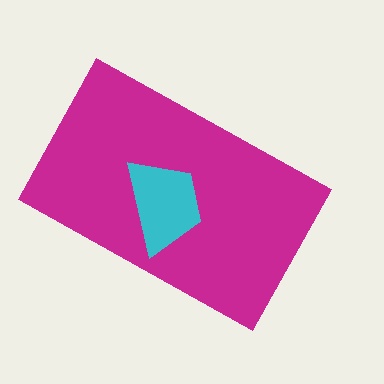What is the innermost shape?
The cyan trapezoid.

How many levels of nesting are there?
2.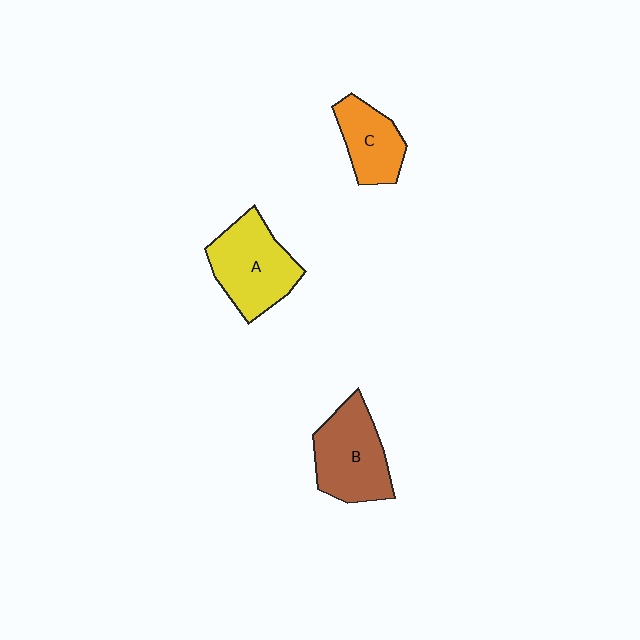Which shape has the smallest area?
Shape C (orange).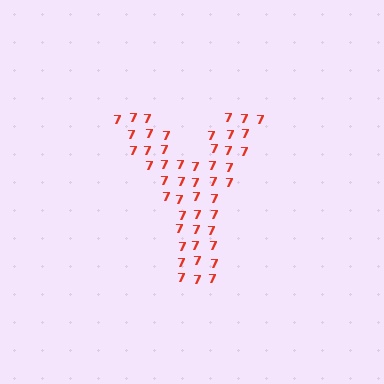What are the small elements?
The small elements are digit 7's.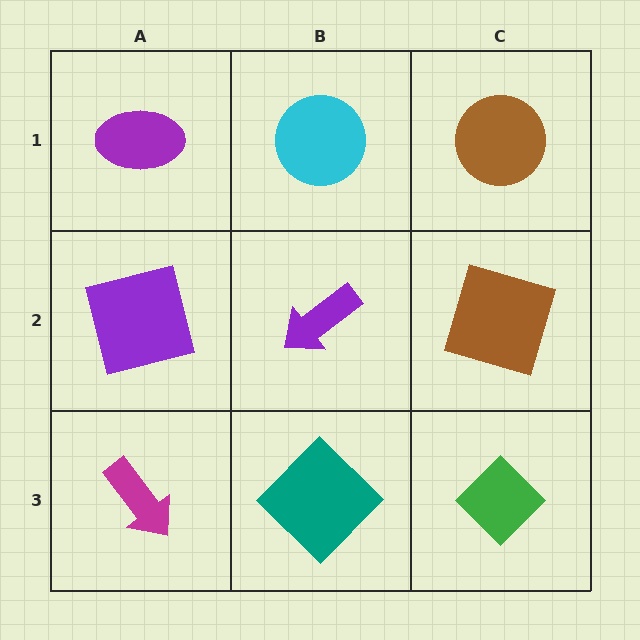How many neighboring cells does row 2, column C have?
3.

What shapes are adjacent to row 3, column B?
A purple arrow (row 2, column B), a magenta arrow (row 3, column A), a green diamond (row 3, column C).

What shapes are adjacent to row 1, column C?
A brown square (row 2, column C), a cyan circle (row 1, column B).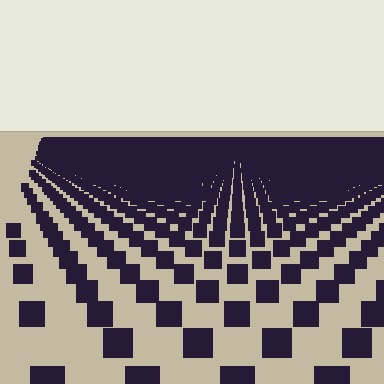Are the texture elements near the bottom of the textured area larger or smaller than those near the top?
Larger. Near the bottom, elements are closer to the viewer and appear at a bigger on-screen size.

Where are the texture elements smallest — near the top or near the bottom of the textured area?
Near the top.